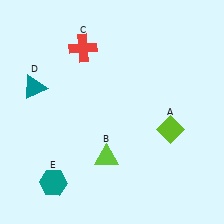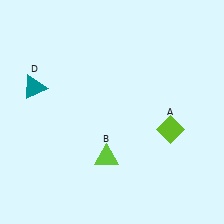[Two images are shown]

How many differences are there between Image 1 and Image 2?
There are 2 differences between the two images.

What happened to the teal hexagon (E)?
The teal hexagon (E) was removed in Image 2. It was in the bottom-left area of Image 1.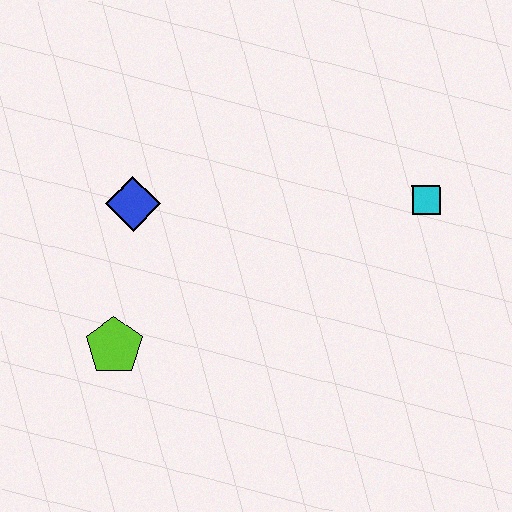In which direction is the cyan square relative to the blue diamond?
The cyan square is to the right of the blue diamond.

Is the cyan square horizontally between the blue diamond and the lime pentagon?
No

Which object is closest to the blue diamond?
The lime pentagon is closest to the blue diamond.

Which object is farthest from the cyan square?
The lime pentagon is farthest from the cyan square.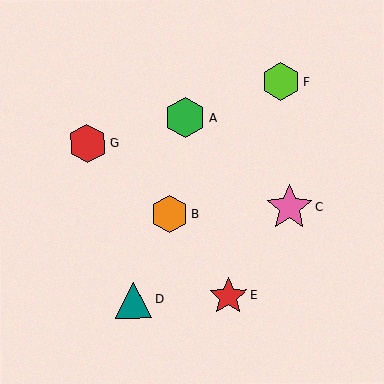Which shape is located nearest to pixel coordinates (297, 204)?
The pink star (labeled C) at (290, 207) is nearest to that location.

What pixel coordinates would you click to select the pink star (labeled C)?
Click at (290, 207) to select the pink star C.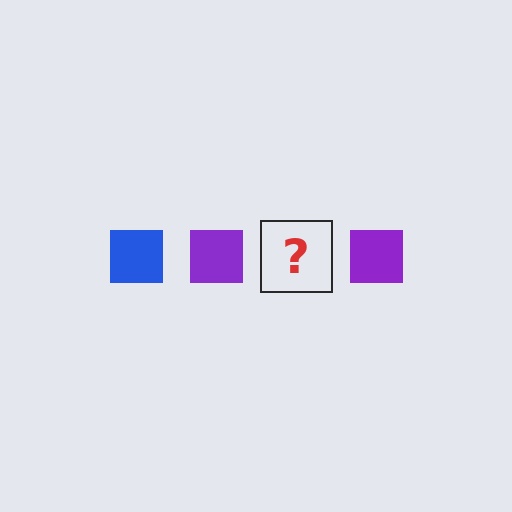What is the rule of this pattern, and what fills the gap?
The rule is that the pattern cycles through blue, purple squares. The gap should be filled with a blue square.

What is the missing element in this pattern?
The missing element is a blue square.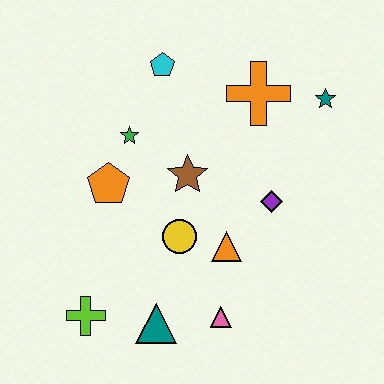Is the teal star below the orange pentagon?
No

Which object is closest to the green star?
The orange pentagon is closest to the green star.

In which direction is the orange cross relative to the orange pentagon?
The orange cross is to the right of the orange pentagon.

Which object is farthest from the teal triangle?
The teal star is farthest from the teal triangle.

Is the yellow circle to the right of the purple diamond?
No